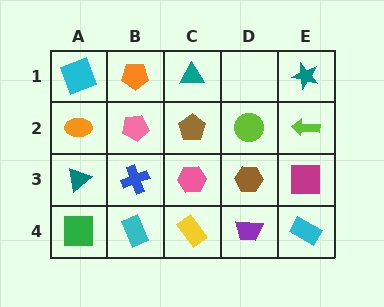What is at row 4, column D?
A purple trapezoid.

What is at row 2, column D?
A lime circle.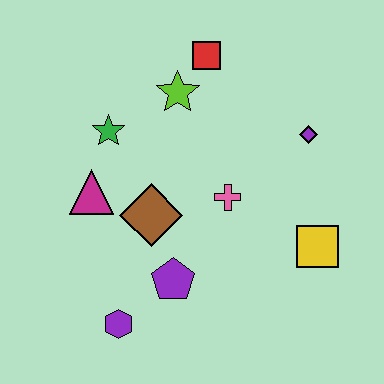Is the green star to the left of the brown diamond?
Yes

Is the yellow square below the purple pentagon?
No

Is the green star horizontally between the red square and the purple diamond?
No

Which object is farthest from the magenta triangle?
The yellow square is farthest from the magenta triangle.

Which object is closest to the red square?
The lime star is closest to the red square.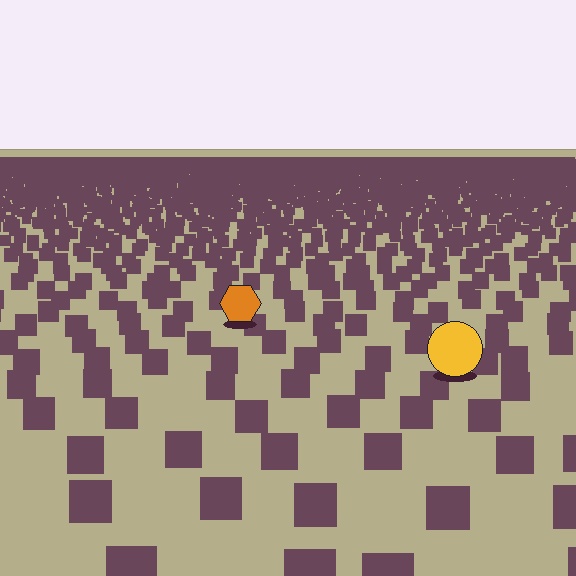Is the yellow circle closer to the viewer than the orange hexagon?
Yes. The yellow circle is closer — you can tell from the texture gradient: the ground texture is coarser near it.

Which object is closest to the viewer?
The yellow circle is closest. The texture marks near it are larger and more spread out.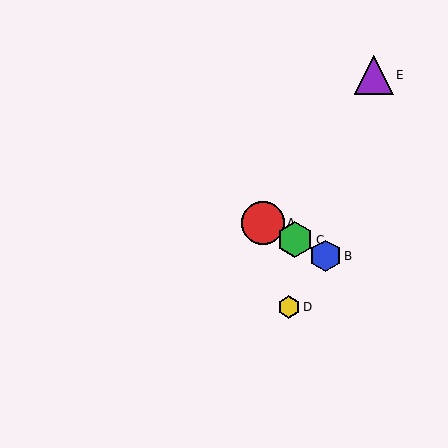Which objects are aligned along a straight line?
Objects A, B, C are aligned along a straight line.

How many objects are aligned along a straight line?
3 objects (A, B, C) are aligned along a straight line.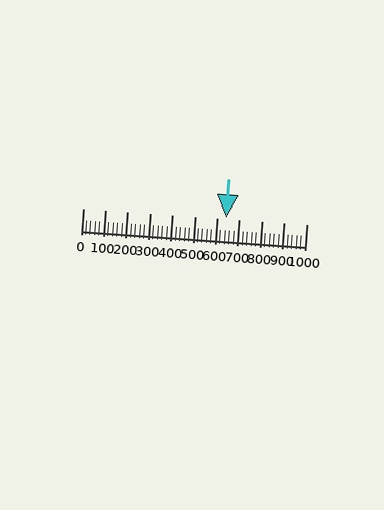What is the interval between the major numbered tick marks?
The major tick marks are spaced 100 units apart.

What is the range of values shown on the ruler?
The ruler shows values from 0 to 1000.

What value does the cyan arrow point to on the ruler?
The cyan arrow points to approximately 641.